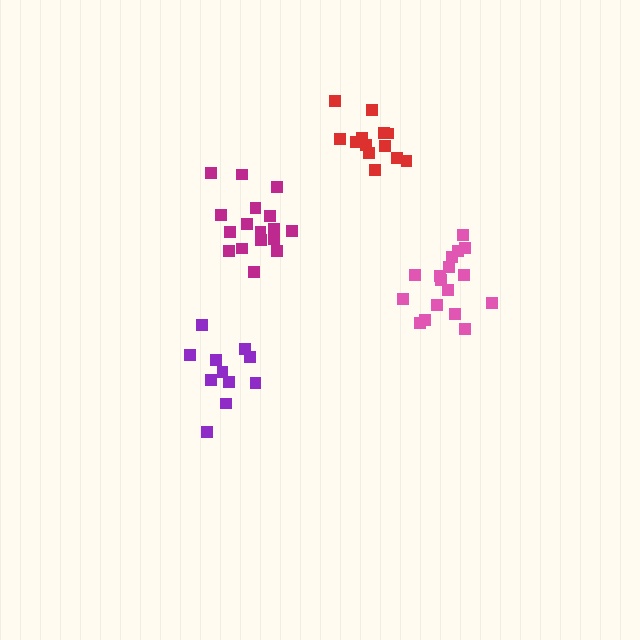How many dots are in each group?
Group 1: 13 dots, Group 2: 11 dots, Group 3: 17 dots, Group 4: 17 dots (58 total).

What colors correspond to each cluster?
The clusters are colored: red, purple, magenta, pink.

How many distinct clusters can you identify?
There are 4 distinct clusters.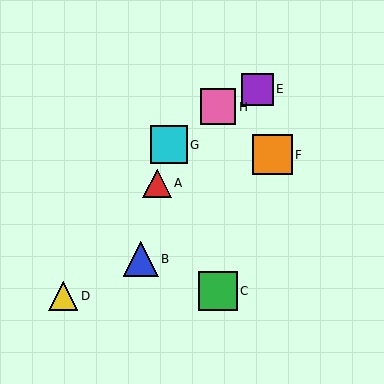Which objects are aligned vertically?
Objects C, H are aligned vertically.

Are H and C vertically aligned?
Yes, both are at x≈218.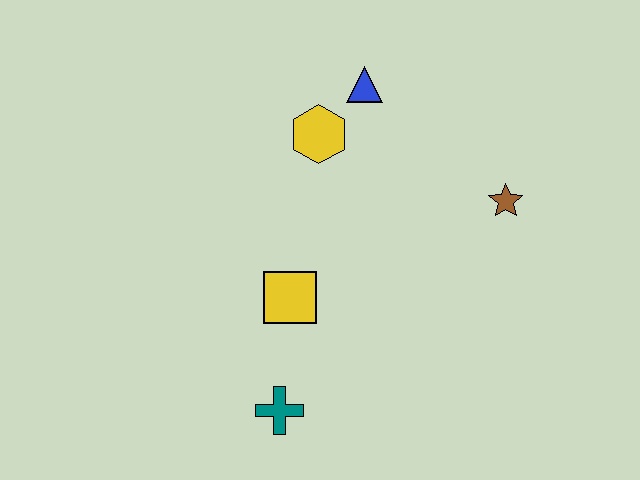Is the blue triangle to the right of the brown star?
No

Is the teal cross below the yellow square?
Yes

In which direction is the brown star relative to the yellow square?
The brown star is to the right of the yellow square.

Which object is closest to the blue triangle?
The yellow hexagon is closest to the blue triangle.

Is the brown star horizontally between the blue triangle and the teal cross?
No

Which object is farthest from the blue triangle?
The teal cross is farthest from the blue triangle.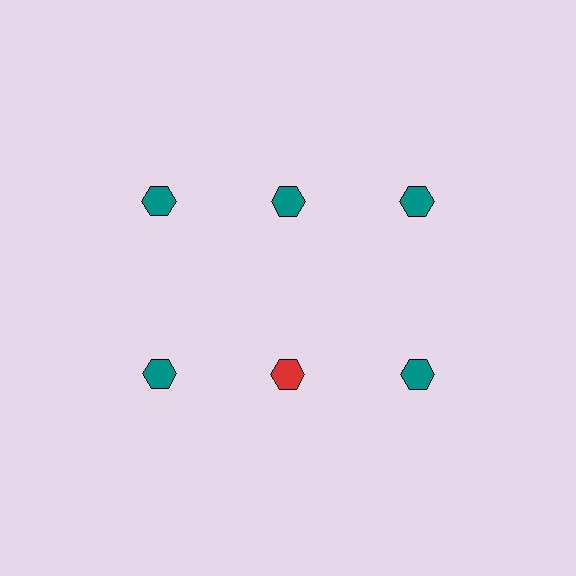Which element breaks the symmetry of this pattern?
The red hexagon in the second row, second from left column breaks the symmetry. All other shapes are teal hexagons.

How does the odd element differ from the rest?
It has a different color: red instead of teal.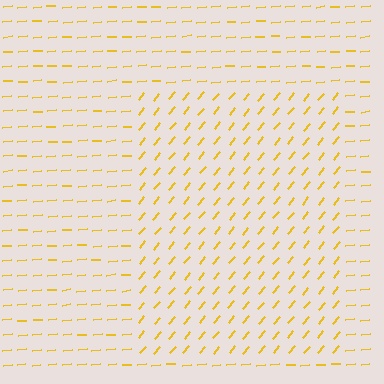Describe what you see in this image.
The image is filled with small yellow line segments. A rectangle region in the image has lines oriented differently from the surrounding lines, creating a visible texture boundary.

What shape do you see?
I see a rectangle.